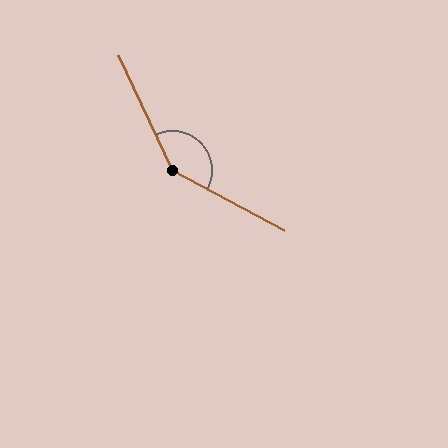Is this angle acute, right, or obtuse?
It is obtuse.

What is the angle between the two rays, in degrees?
Approximately 143 degrees.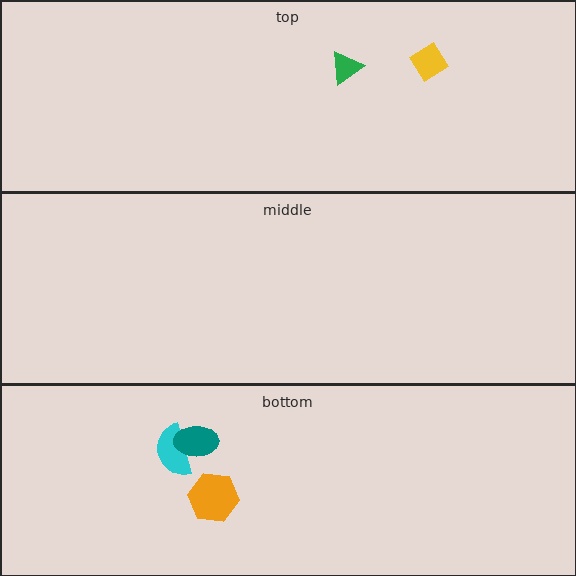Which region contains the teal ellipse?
The bottom region.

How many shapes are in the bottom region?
3.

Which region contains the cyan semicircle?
The bottom region.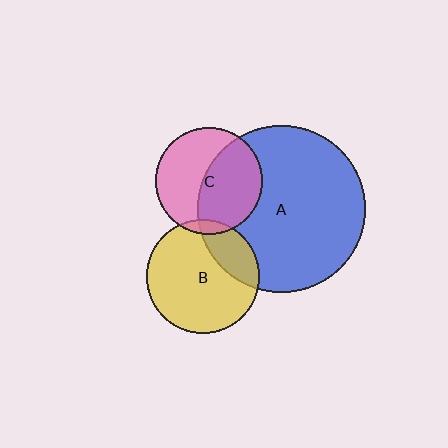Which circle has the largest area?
Circle A (blue).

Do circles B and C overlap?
Yes.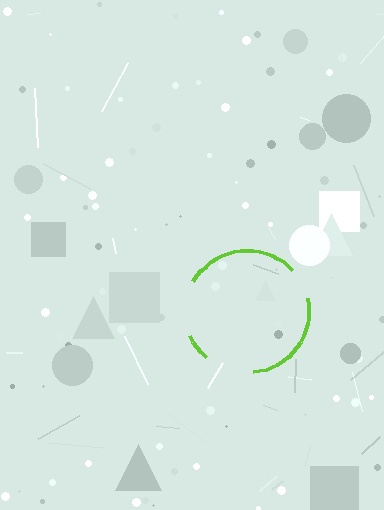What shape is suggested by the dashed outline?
The dashed outline suggests a circle.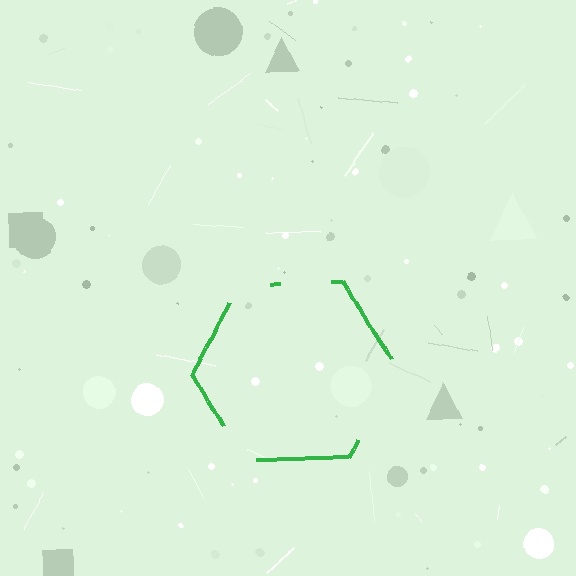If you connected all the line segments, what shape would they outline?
They would outline a hexagon.